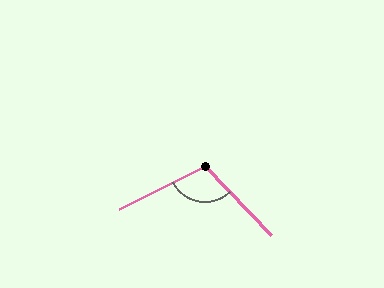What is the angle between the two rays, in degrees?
Approximately 107 degrees.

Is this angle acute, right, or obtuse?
It is obtuse.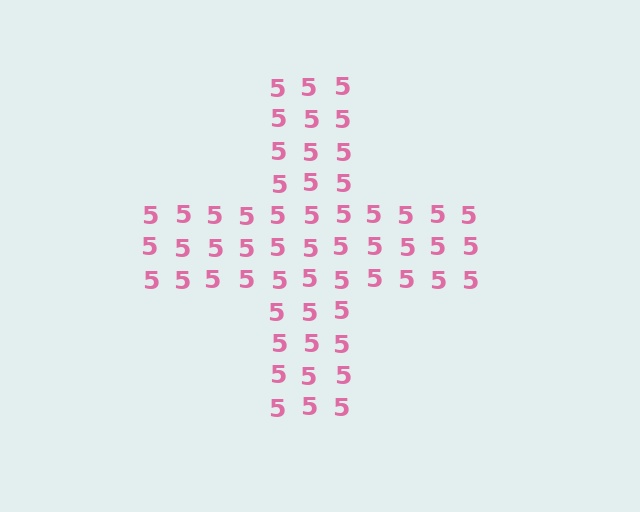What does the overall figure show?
The overall figure shows a cross.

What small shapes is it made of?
It is made of small digit 5's.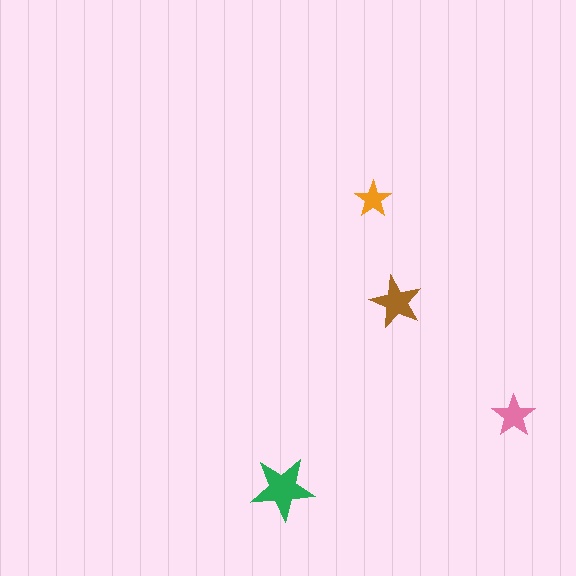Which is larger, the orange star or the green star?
The green one.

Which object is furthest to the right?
The pink star is rightmost.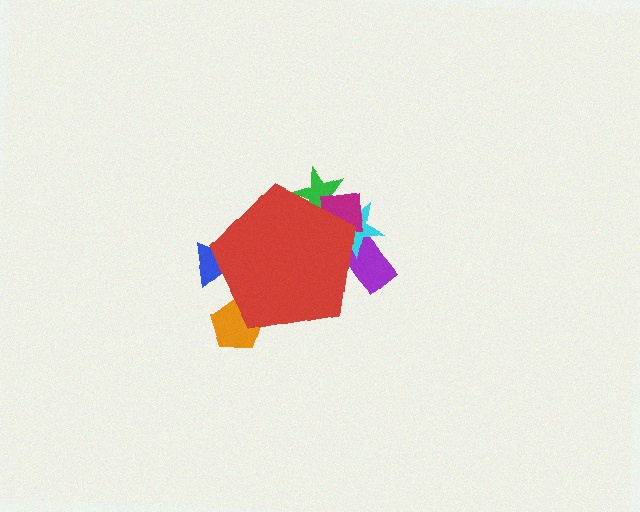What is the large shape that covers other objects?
A red pentagon.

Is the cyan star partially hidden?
Yes, the cyan star is partially hidden behind the red pentagon.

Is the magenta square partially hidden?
Yes, the magenta square is partially hidden behind the red pentagon.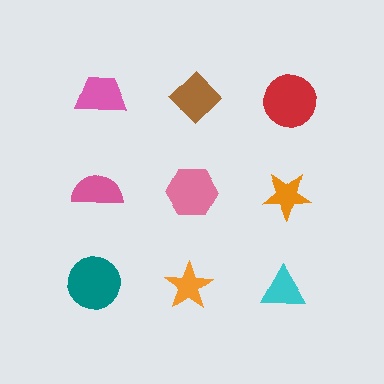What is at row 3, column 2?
An orange star.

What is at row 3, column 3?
A cyan triangle.